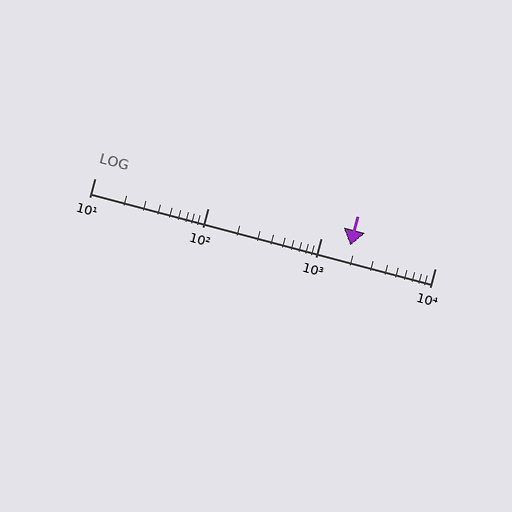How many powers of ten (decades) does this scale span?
The scale spans 3 decades, from 10 to 10000.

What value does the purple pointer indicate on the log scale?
The pointer indicates approximately 1800.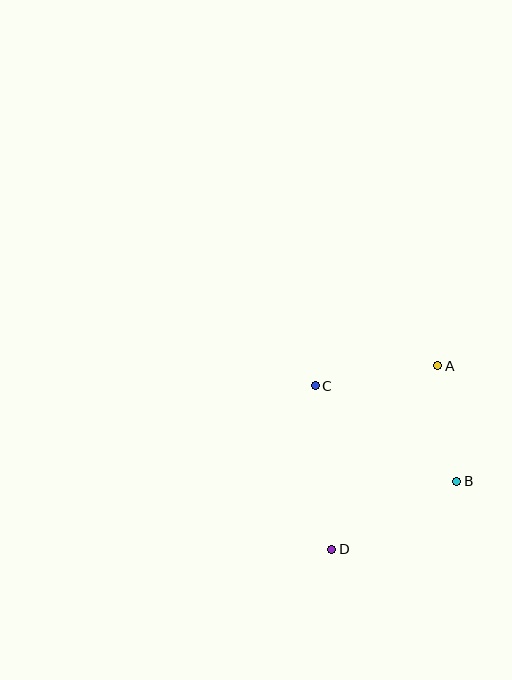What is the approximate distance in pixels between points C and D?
The distance between C and D is approximately 165 pixels.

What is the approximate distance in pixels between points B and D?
The distance between B and D is approximately 142 pixels.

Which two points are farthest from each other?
Points A and D are farthest from each other.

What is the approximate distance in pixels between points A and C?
The distance between A and C is approximately 124 pixels.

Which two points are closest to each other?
Points A and B are closest to each other.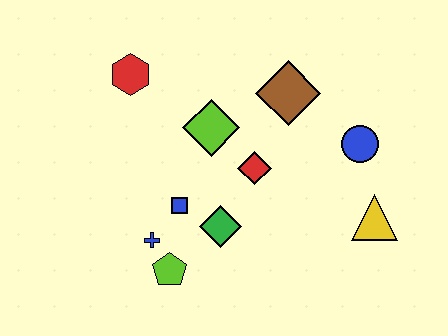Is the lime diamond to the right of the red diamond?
No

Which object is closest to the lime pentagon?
The blue cross is closest to the lime pentagon.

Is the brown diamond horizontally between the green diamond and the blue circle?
Yes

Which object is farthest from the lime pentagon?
The blue circle is farthest from the lime pentagon.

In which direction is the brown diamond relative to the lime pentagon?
The brown diamond is above the lime pentagon.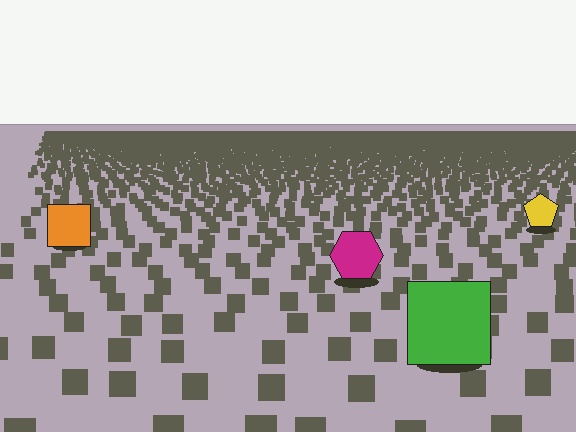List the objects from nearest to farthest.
From nearest to farthest: the green square, the magenta hexagon, the orange square, the yellow pentagon.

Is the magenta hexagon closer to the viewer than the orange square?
Yes. The magenta hexagon is closer — you can tell from the texture gradient: the ground texture is coarser near it.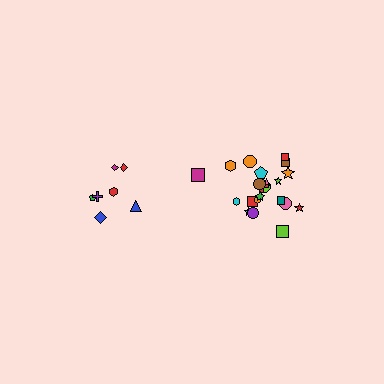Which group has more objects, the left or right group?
The right group.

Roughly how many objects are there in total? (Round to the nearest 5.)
Roughly 30 objects in total.